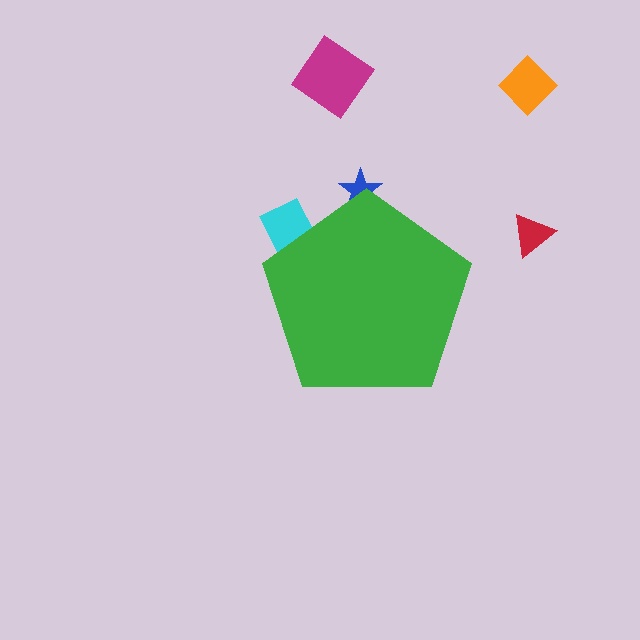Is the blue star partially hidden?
Yes, the blue star is partially hidden behind the green pentagon.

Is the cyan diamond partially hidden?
Yes, the cyan diamond is partially hidden behind the green pentagon.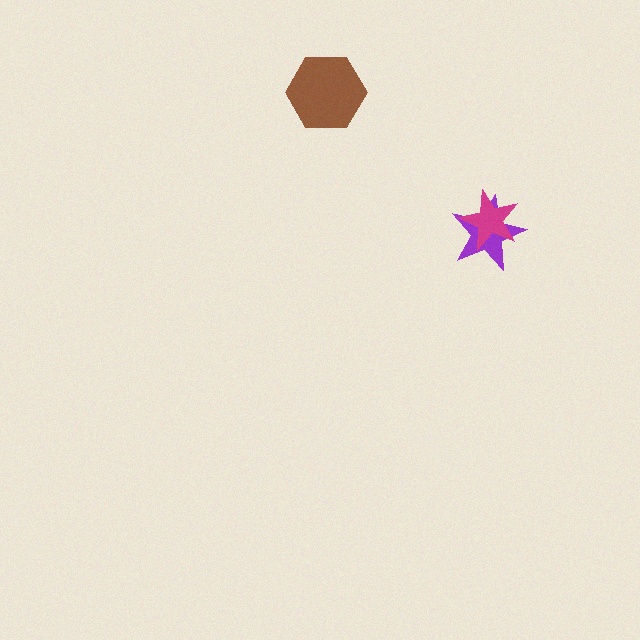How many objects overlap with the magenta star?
1 object overlaps with the magenta star.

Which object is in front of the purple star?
The magenta star is in front of the purple star.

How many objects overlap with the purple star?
1 object overlaps with the purple star.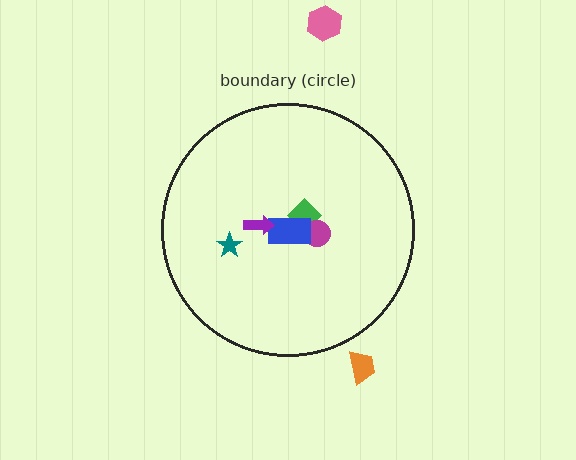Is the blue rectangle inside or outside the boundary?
Inside.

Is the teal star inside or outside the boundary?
Inside.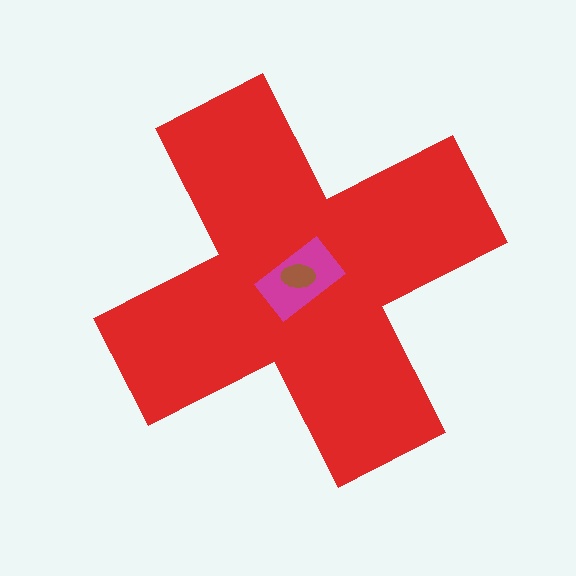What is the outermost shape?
The red cross.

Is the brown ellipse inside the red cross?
Yes.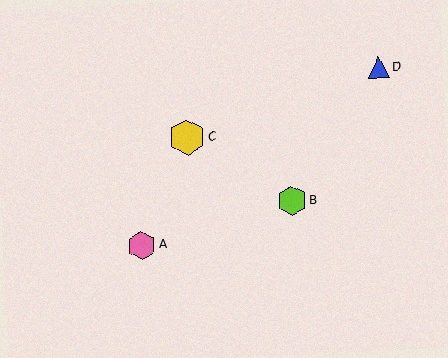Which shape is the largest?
The yellow hexagon (labeled C) is the largest.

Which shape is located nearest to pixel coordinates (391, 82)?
The blue triangle (labeled D) at (378, 68) is nearest to that location.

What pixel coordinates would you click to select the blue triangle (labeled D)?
Click at (378, 68) to select the blue triangle D.